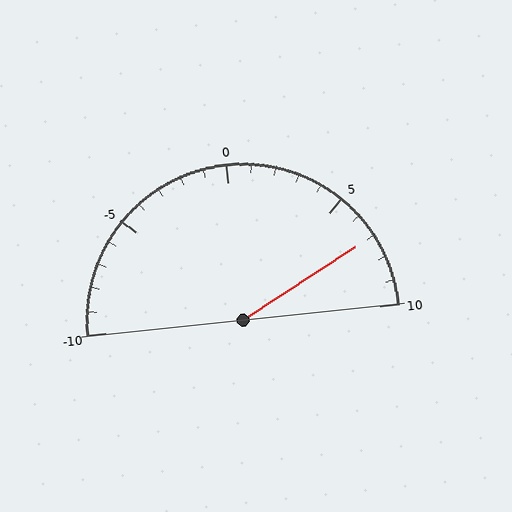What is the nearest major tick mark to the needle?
The nearest major tick mark is 5.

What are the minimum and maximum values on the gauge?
The gauge ranges from -10 to 10.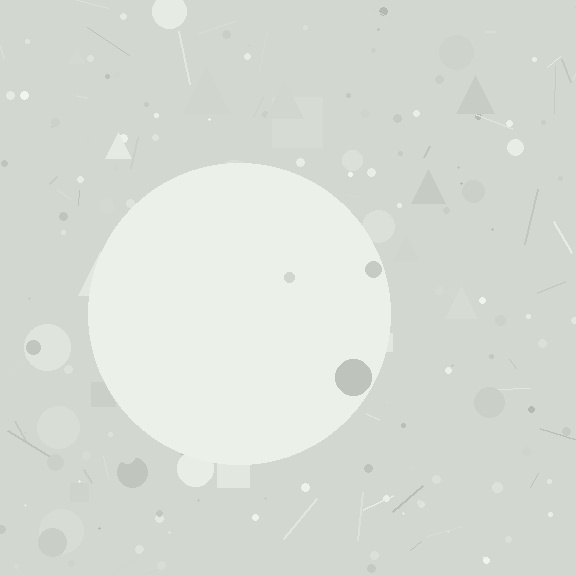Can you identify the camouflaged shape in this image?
The camouflaged shape is a circle.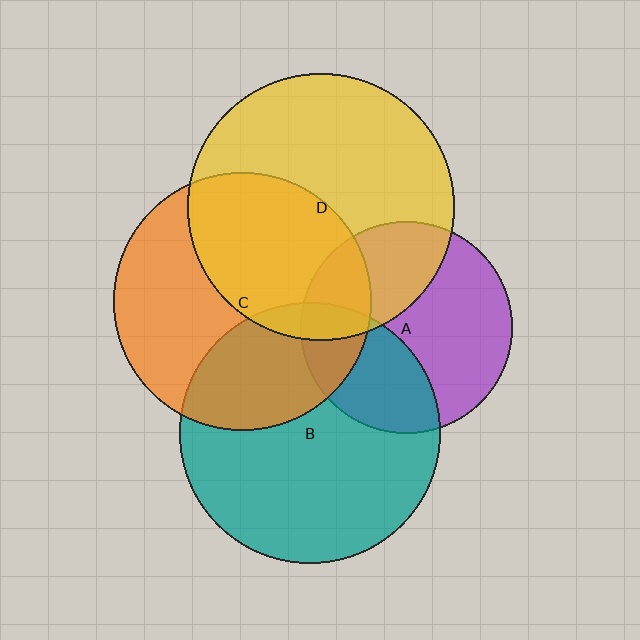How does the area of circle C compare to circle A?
Approximately 1.5 times.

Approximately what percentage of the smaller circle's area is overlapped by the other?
Approximately 30%.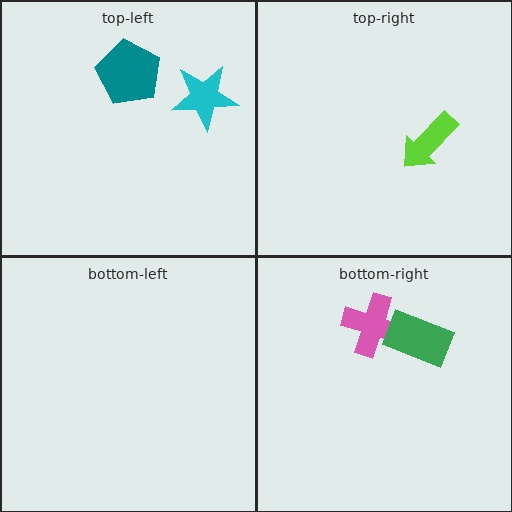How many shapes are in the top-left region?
2.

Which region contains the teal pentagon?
The top-left region.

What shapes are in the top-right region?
The lime arrow.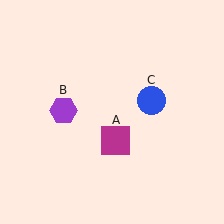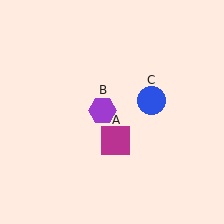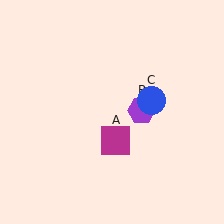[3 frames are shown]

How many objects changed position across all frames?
1 object changed position: purple hexagon (object B).